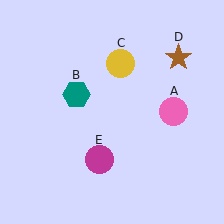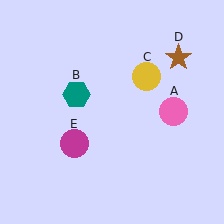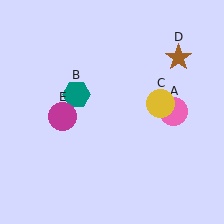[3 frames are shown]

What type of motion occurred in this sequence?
The yellow circle (object C), magenta circle (object E) rotated clockwise around the center of the scene.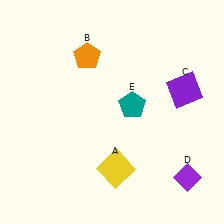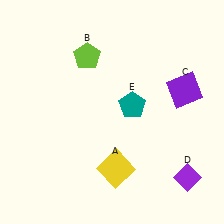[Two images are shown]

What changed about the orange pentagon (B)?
In Image 1, B is orange. In Image 2, it changed to lime.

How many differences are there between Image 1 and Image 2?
There is 1 difference between the two images.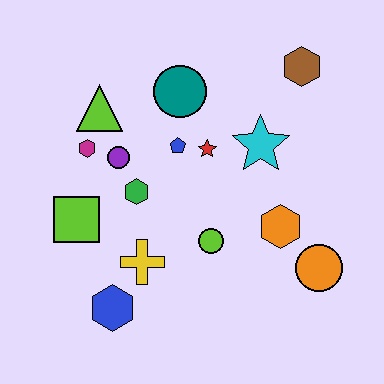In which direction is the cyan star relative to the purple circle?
The cyan star is to the right of the purple circle.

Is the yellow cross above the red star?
No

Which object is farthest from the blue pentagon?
The orange circle is farthest from the blue pentagon.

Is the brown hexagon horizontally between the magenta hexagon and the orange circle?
Yes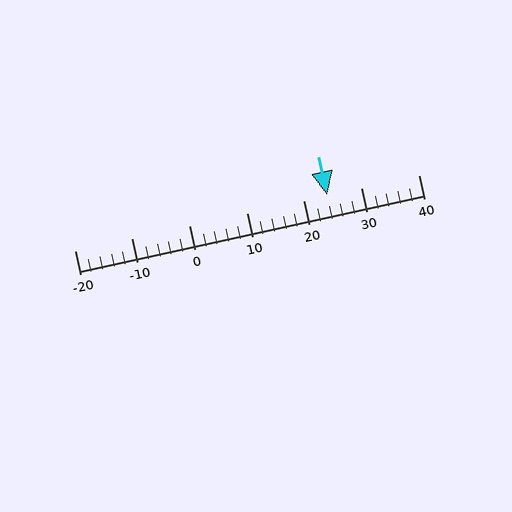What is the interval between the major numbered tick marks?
The major tick marks are spaced 10 units apart.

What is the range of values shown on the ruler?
The ruler shows values from -20 to 40.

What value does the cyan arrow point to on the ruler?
The cyan arrow points to approximately 24.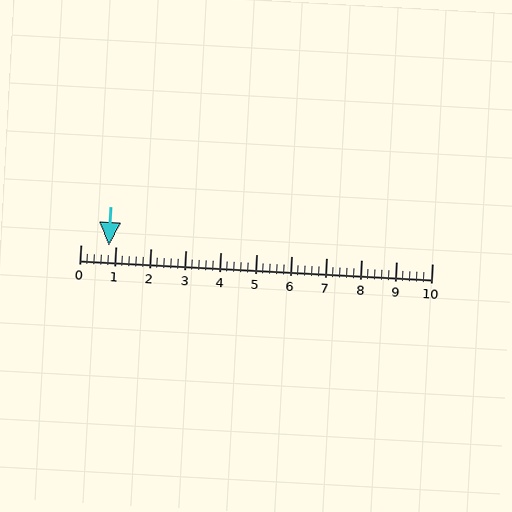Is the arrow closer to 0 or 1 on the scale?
The arrow is closer to 1.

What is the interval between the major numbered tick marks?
The major tick marks are spaced 1 units apart.